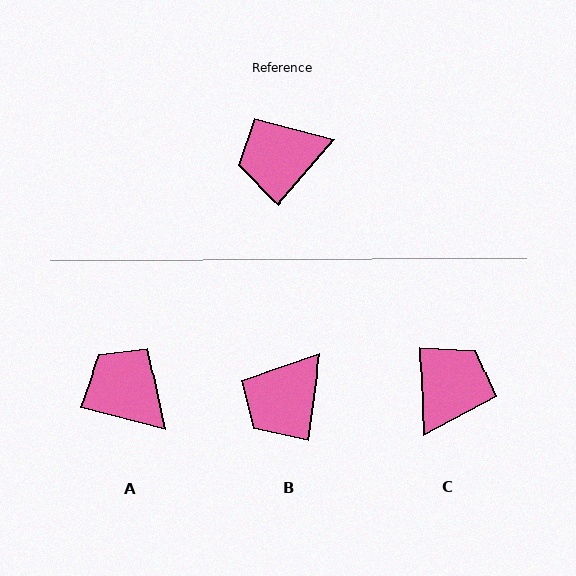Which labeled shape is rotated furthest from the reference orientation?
C, about 138 degrees away.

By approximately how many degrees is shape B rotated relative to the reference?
Approximately 33 degrees counter-clockwise.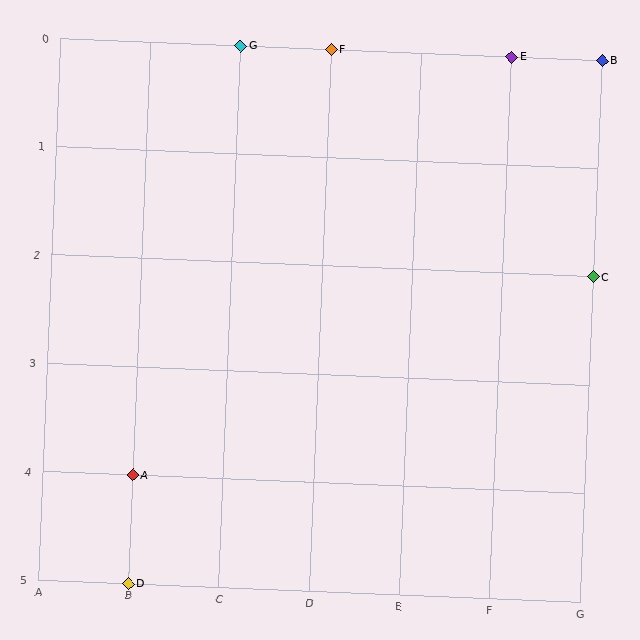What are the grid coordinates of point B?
Point B is at grid coordinates (G, 0).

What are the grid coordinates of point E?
Point E is at grid coordinates (F, 0).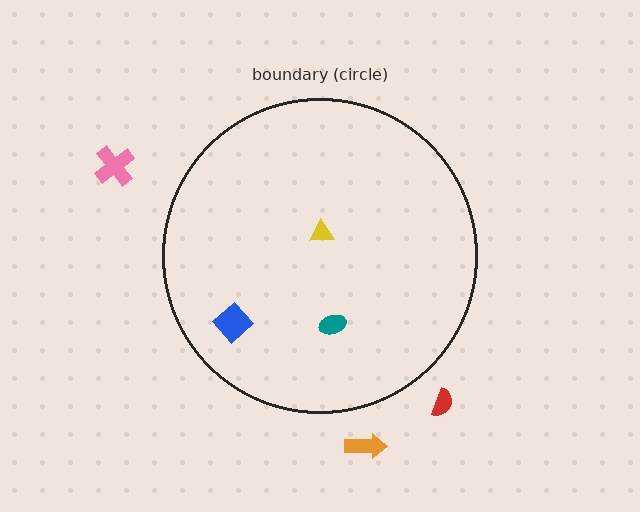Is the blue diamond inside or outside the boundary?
Inside.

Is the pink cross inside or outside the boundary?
Outside.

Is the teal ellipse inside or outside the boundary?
Inside.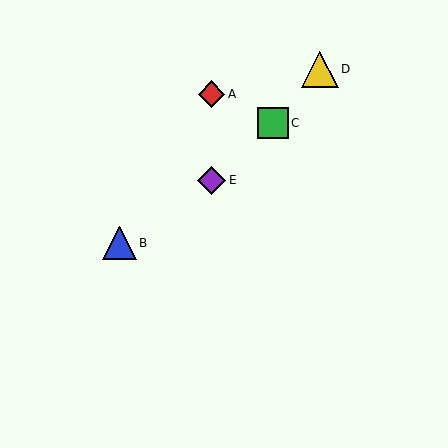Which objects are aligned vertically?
Objects A, E are aligned vertically.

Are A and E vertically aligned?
Yes, both are at x≈212.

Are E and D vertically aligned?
No, E is at x≈212 and D is at x≈320.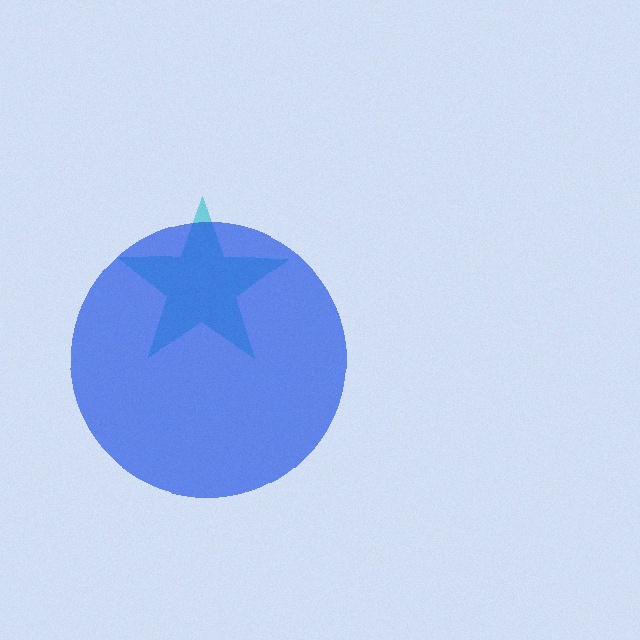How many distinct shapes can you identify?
There are 2 distinct shapes: a cyan star, a blue circle.